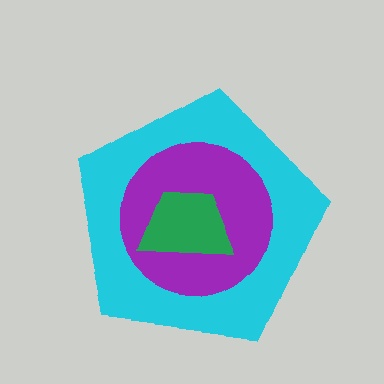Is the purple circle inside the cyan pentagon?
Yes.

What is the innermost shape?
The green trapezoid.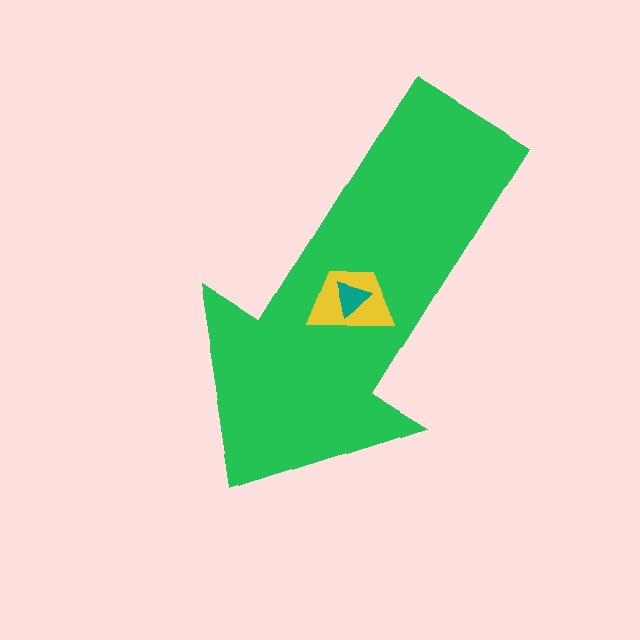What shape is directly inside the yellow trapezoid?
The teal triangle.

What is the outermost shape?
The green arrow.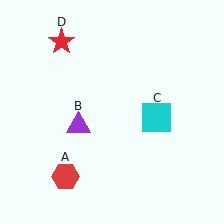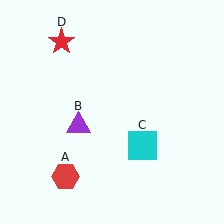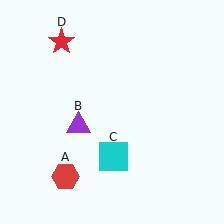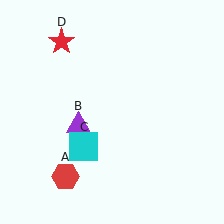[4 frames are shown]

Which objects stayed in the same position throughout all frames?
Red hexagon (object A) and purple triangle (object B) and red star (object D) remained stationary.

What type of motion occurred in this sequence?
The cyan square (object C) rotated clockwise around the center of the scene.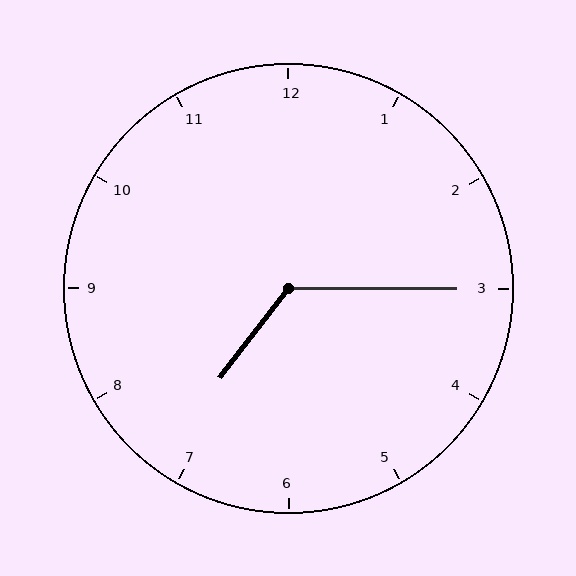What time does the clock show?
7:15.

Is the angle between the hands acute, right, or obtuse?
It is obtuse.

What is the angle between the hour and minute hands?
Approximately 128 degrees.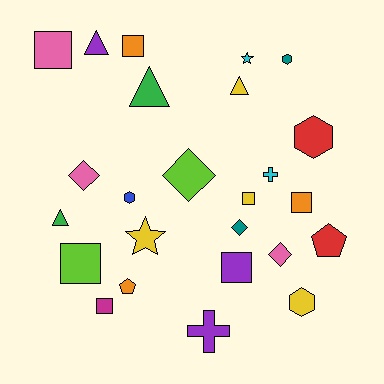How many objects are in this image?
There are 25 objects.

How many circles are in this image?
There are no circles.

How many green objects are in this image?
There are 2 green objects.